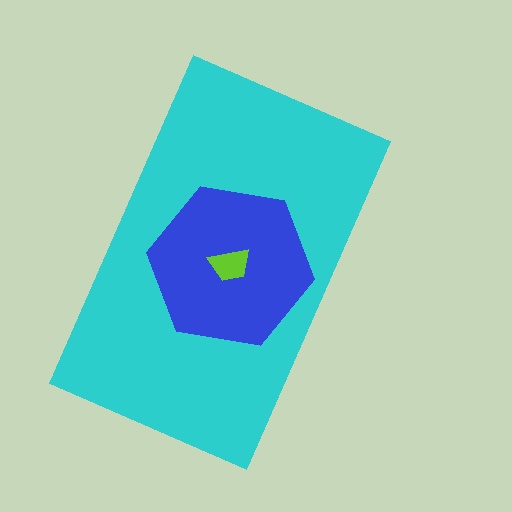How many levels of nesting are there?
3.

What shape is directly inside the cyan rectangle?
The blue hexagon.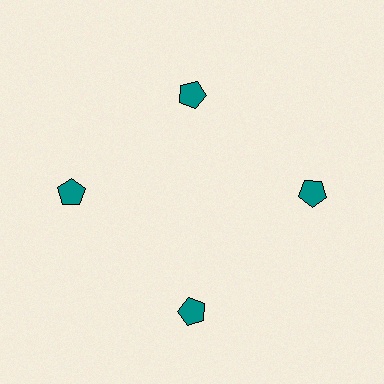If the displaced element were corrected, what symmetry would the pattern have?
It would have 4-fold rotational symmetry — the pattern would map onto itself every 90 degrees.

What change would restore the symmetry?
The symmetry would be restored by moving it outward, back onto the ring so that all 4 pentagons sit at equal angles and equal distance from the center.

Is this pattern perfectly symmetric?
No. The 4 teal pentagons are arranged in a ring, but one element near the 12 o'clock position is pulled inward toward the center, breaking the 4-fold rotational symmetry.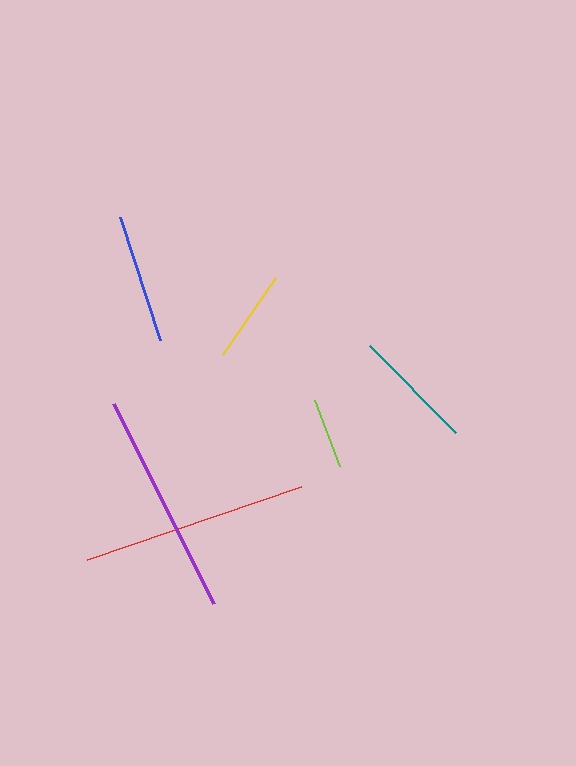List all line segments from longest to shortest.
From longest to shortest: red, purple, blue, teal, yellow, lime.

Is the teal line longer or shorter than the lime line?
The teal line is longer than the lime line.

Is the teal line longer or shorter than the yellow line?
The teal line is longer than the yellow line.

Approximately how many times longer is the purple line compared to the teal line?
The purple line is approximately 1.8 times the length of the teal line.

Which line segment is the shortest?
The lime line is the shortest at approximately 70 pixels.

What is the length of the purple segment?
The purple segment is approximately 224 pixels long.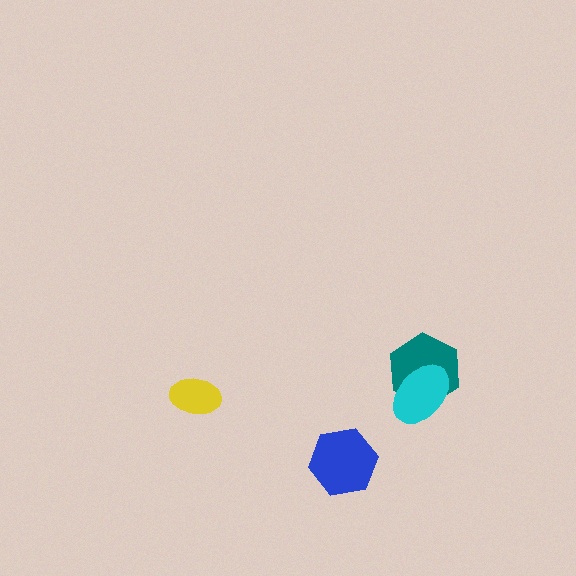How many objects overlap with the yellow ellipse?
0 objects overlap with the yellow ellipse.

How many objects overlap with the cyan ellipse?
1 object overlaps with the cyan ellipse.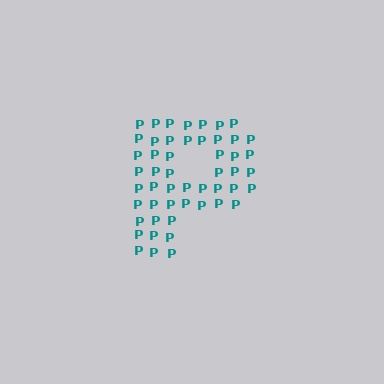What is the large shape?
The large shape is the letter P.